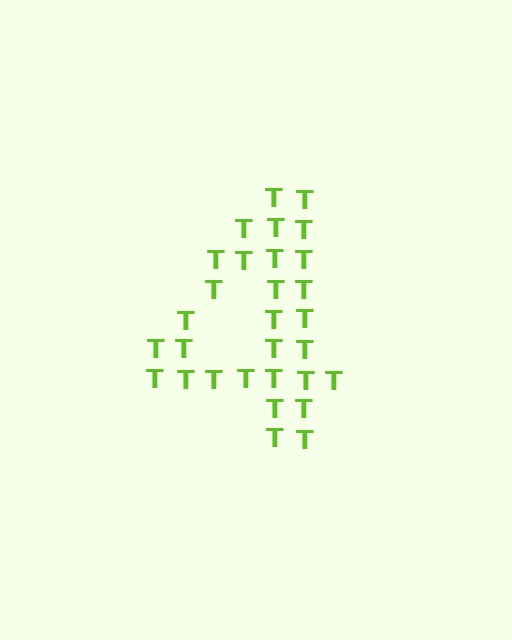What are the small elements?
The small elements are letter T's.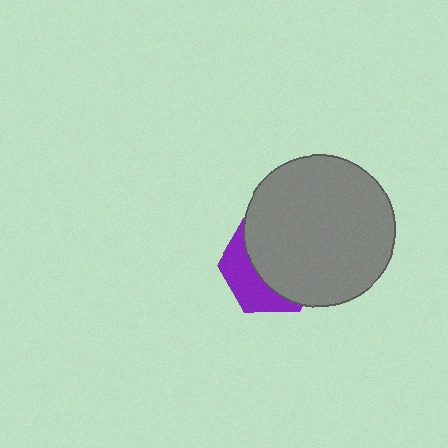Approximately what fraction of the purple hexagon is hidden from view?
Roughly 65% of the purple hexagon is hidden behind the gray circle.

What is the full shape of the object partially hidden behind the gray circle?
The partially hidden object is a purple hexagon.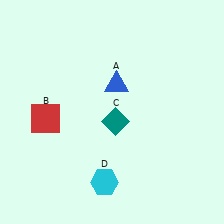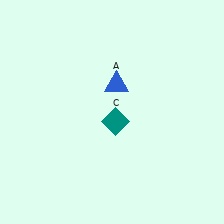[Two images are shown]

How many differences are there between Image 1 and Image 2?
There are 2 differences between the two images.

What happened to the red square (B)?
The red square (B) was removed in Image 2. It was in the bottom-left area of Image 1.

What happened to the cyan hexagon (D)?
The cyan hexagon (D) was removed in Image 2. It was in the bottom-left area of Image 1.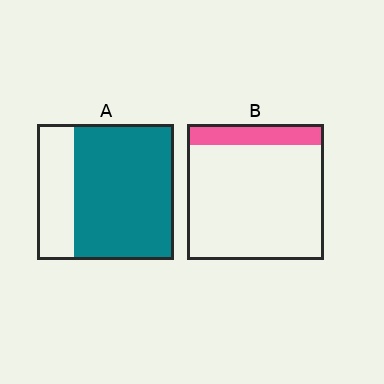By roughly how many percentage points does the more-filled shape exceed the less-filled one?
By roughly 60 percentage points (A over B).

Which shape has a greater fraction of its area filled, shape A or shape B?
Shape A.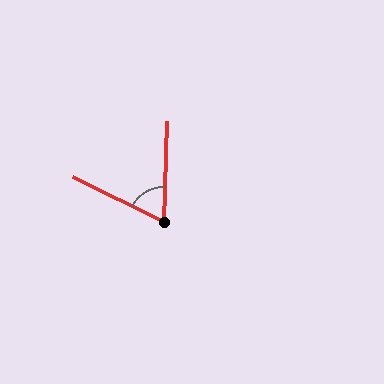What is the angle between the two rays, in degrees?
Approximately 65 degrees.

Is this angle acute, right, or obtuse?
It is acute.